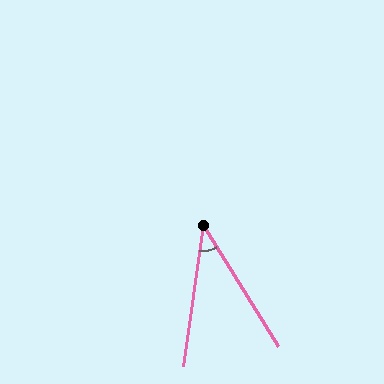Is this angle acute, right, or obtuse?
It is acute.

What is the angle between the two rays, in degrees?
Approximately 40 degrees.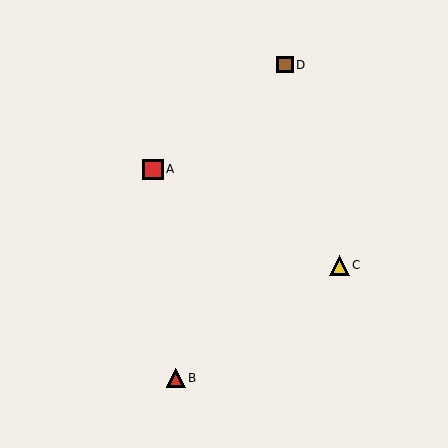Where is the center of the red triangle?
The center of the red triangle is at (176, 378).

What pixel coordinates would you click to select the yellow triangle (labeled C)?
Click at (339, 265) to select the yellow triangle C.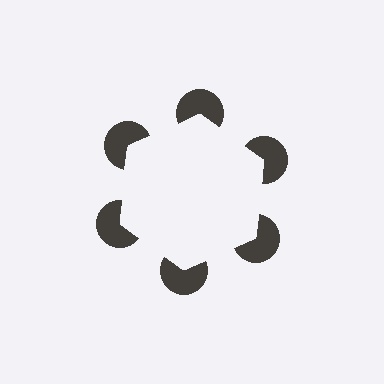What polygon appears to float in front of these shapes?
An illusory hexagon — its edges are inferred from the aligned wedge cuts in the pac-man discs, not physically drawn.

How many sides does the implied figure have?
6 sides.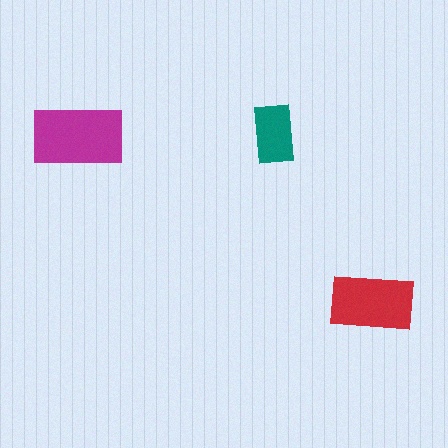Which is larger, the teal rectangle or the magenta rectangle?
The magenta one.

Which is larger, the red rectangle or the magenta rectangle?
The magenta one.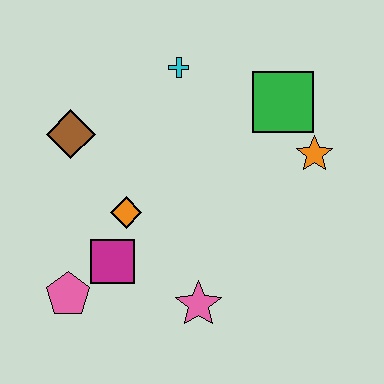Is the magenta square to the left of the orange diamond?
Yes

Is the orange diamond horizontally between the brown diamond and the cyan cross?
Yes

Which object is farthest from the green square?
The pink pentagon is farthest from the green square.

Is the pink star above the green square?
No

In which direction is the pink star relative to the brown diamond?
The pink star is below the brown diamond.